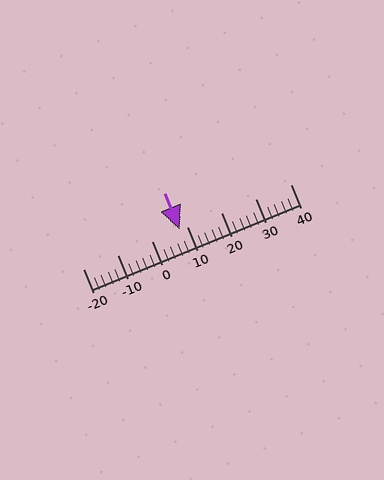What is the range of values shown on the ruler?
The ruler shows values from -20 to 40.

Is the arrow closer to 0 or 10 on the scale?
The arrow is closer to 10.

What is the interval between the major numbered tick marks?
The major tick marks are spaced 10 units apart.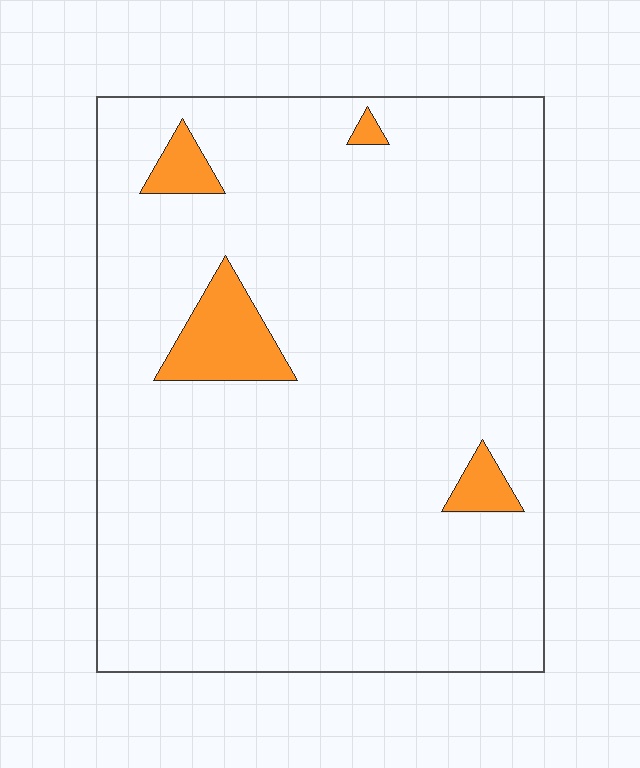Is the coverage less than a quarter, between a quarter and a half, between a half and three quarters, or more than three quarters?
Less than a quarter.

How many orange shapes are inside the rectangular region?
4.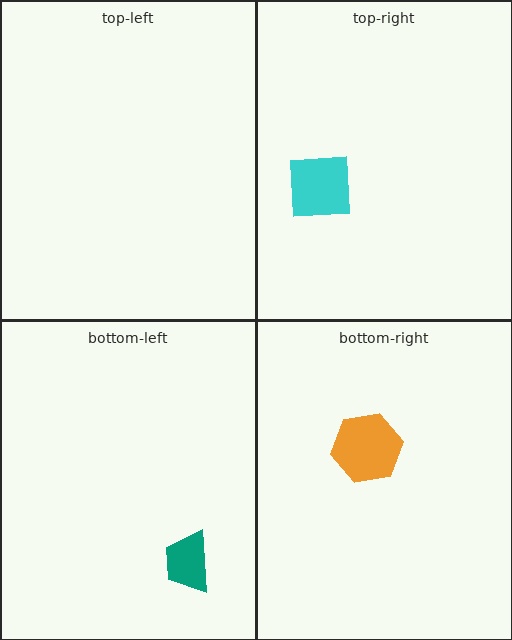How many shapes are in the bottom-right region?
1.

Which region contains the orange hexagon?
The bottom-right region.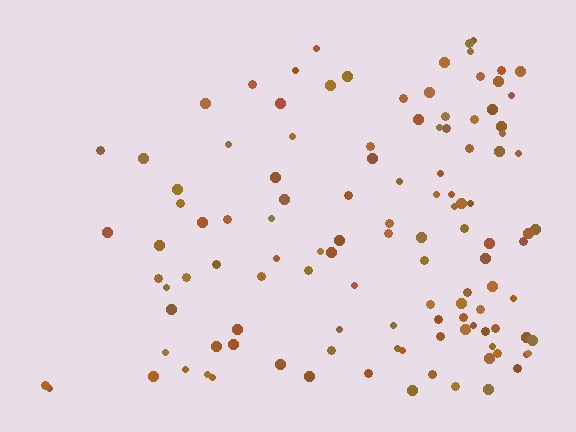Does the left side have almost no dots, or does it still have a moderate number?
Still a moderate number, just noticeably fewer than the right.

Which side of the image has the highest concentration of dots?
The right.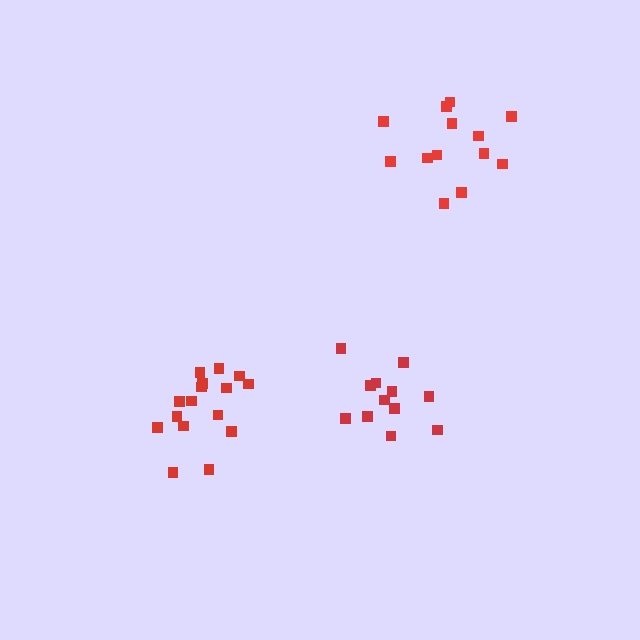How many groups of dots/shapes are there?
There are 3 groups.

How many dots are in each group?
Group 1: 13 dots, Group 2: 16 dots, Group 3: 12 dots (41 total).